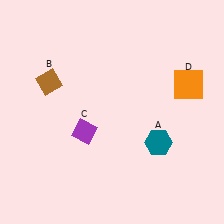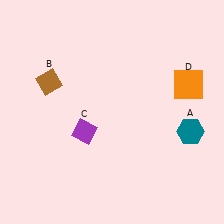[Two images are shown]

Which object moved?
The teal hexagon (A) moved right.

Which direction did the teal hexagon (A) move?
The teal hexagon (A) moved right.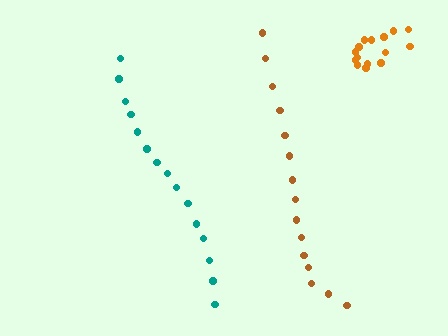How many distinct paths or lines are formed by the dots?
There are 3 distinct paths.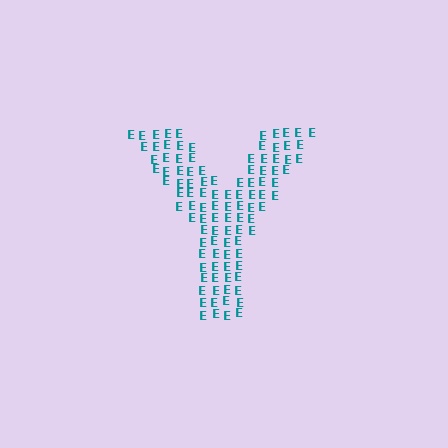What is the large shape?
The large shape is the letter Y.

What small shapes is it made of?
It is made of small letter E's.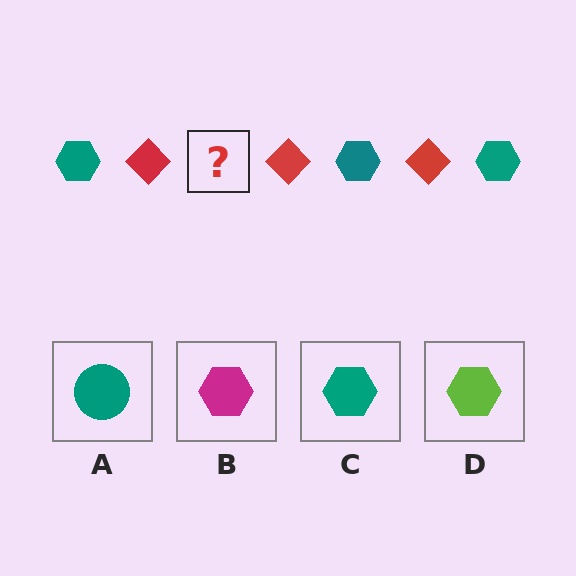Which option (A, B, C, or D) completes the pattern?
C.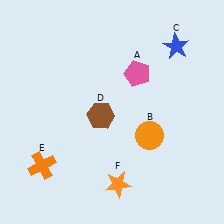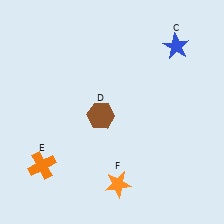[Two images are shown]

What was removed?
The pink pentagon (A), the orange circle (B) were removed in Image 2.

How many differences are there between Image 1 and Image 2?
There are 2 differences between the two images.